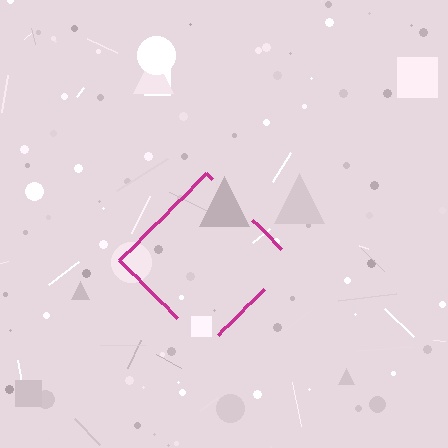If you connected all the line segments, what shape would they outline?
They would outline a diamond.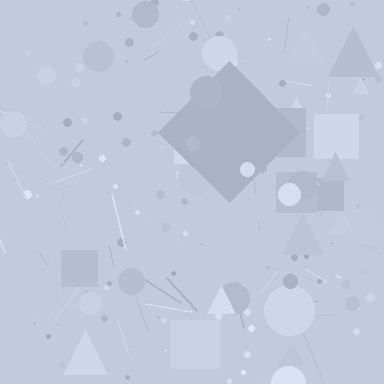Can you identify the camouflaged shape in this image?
The camouflaged shape is a diamond.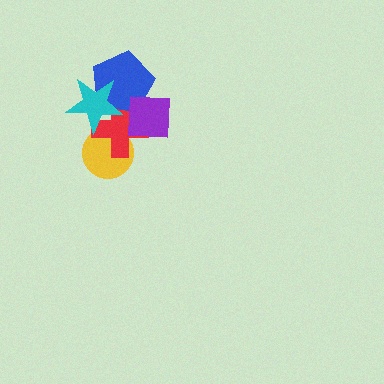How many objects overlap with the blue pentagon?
3 objects overlap with the blue pentagon.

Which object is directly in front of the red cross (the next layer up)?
The blue pentagon is directly in front of the red cross.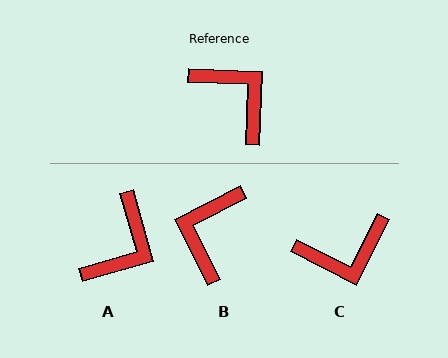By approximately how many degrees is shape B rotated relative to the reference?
Approximately 119 degrees counter-clockwise.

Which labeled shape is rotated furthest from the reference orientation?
B, about 119 degrees away.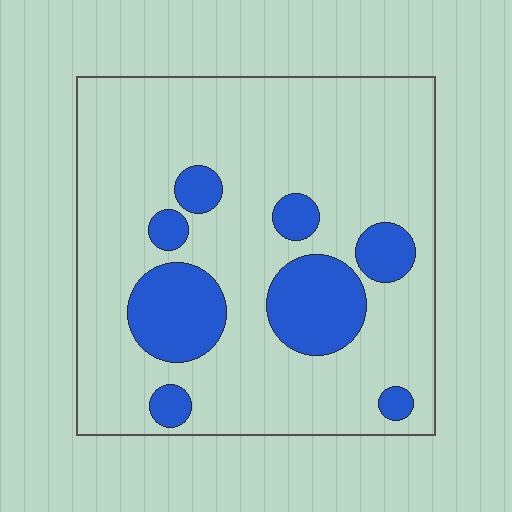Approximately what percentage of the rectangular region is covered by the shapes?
Approximately 20%.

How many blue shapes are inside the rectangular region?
8.